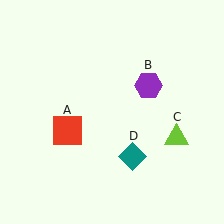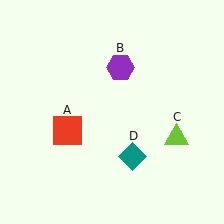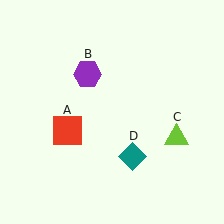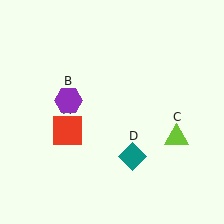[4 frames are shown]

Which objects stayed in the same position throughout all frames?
Red square (object A) and lime triangle (object C) and teal diamond (object D) remained stationary.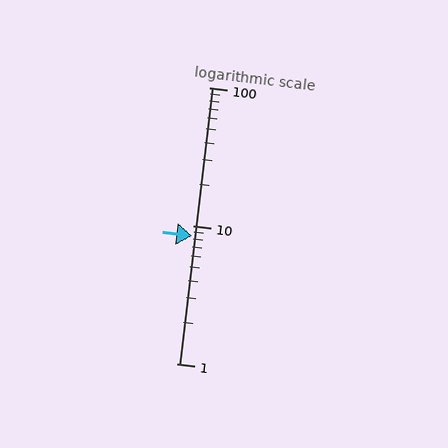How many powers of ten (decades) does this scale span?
The scale spans 2 decades, from 1 to 100.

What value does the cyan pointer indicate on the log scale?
The pointer indicates approximately 8.4.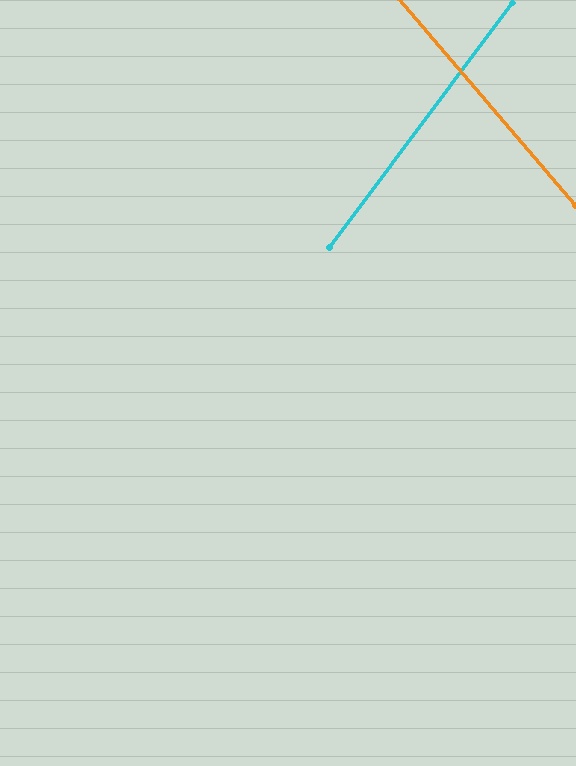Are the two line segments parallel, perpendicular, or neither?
Neither parallel nor perpendicular — they differ by about 77°.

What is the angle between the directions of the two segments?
Approximately 77 degrees.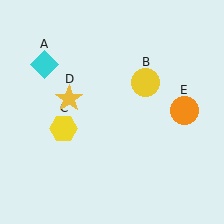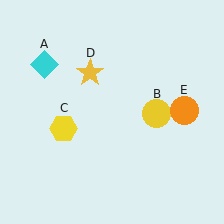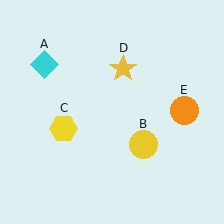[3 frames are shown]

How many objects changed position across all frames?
2 objects changed position: yellow circle (object B), yellow star (object D).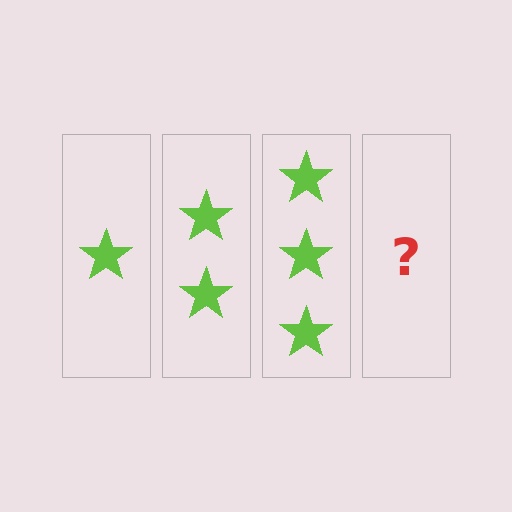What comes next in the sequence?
The next element should be 4 stars.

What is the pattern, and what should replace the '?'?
The pattern is that each step adds one more star. The '?' should be 4 stars.